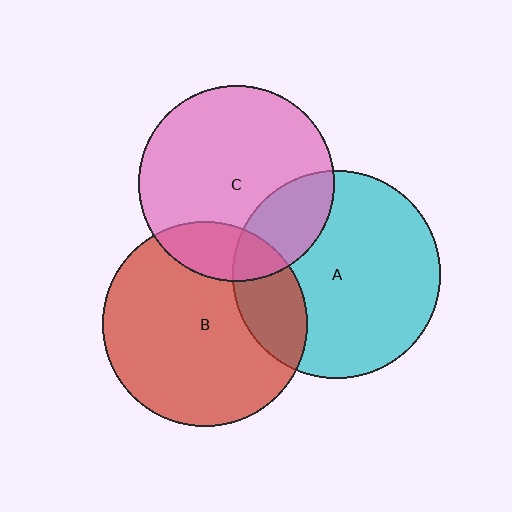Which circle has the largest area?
Circle A (cyan).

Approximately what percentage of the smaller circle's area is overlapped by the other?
Approximately 20%.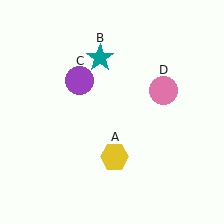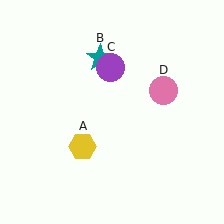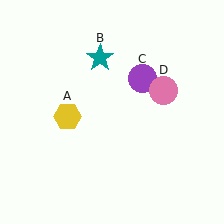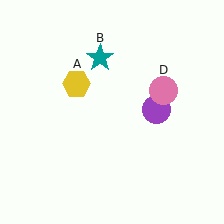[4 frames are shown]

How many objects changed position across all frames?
2 objects changed position: yellow hexagon (object A), purple circle (object C).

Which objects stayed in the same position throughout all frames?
Teal star (object B) and pink circle (object D) remained stationary.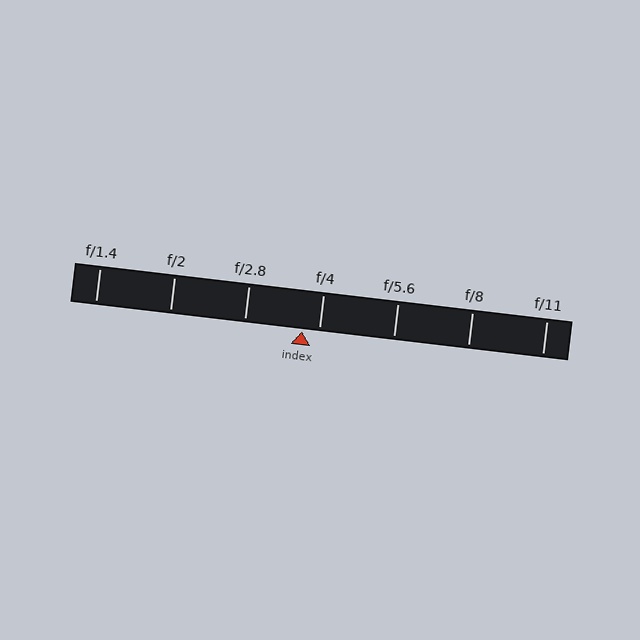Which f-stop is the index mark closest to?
The index mark is closest to f/4.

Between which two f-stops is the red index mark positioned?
The index mark is between f/2.8 and f/4.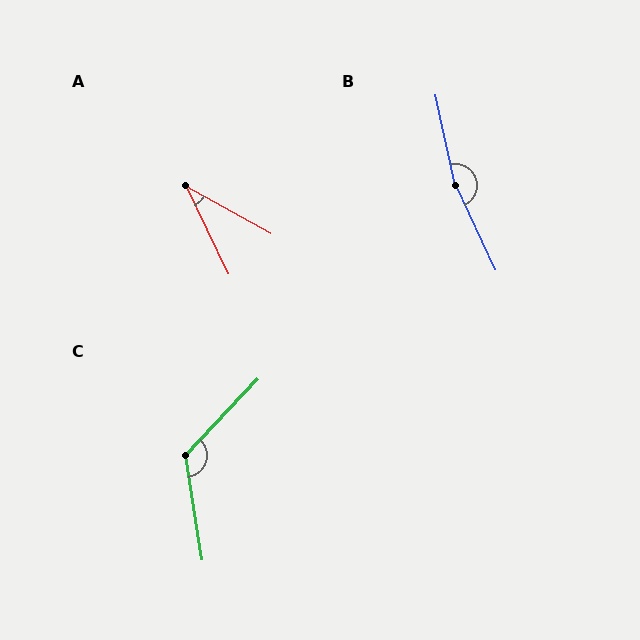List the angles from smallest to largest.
A (35°), C (128°), B (167°).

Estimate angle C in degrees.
Approximately 128 degrees.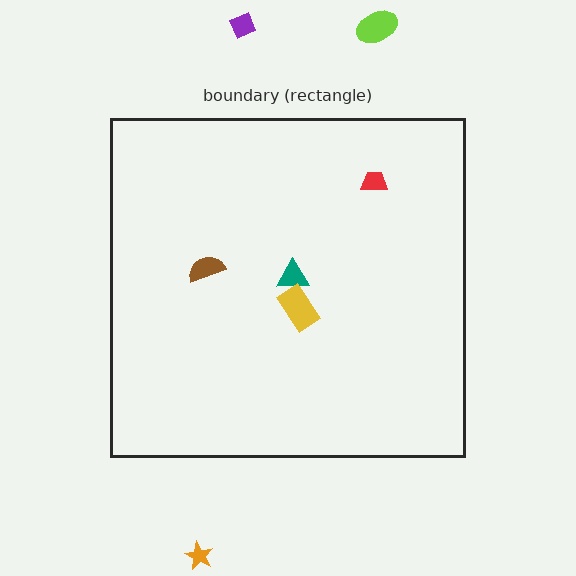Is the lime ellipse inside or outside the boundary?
Outside.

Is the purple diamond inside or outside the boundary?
Outside.